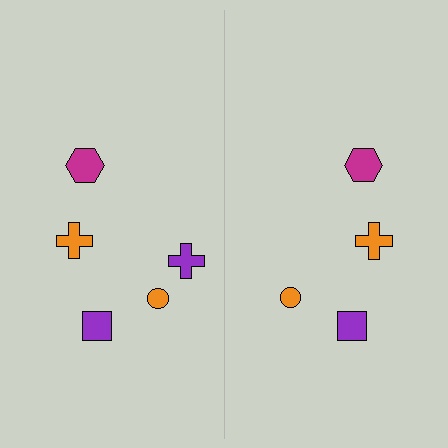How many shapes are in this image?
There are 9 shapes in this image.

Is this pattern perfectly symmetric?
No, the pattern is not perfectly symmetric. A purple cross is missing from the right side.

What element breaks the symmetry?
A purple cross is missing from the right side.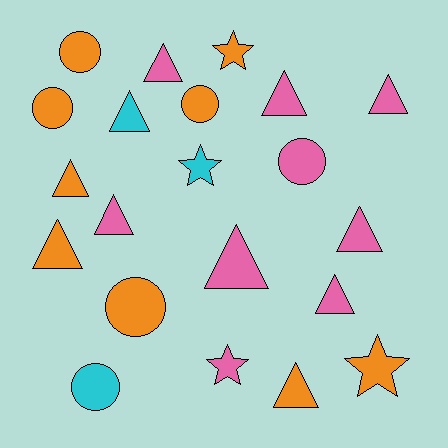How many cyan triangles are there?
There is 1 cyan triangle.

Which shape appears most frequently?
Triangle, with 11 objects.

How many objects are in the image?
There are 21 objects.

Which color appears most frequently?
Pink, with 9 objects.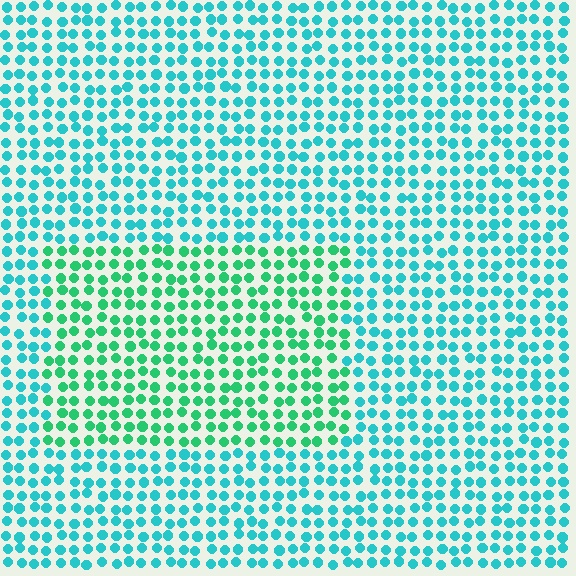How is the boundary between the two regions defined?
The boundary is defined purely by a slight shift in hue (about 34 degrees). Spacing, size, and orientation are identical on both sides.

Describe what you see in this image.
The image is filled with small cyan elements in a uniform arrangement. A rectangle-shaped region is visible where the elements are tinted to a slightly different hue, forming a subtle color boundary.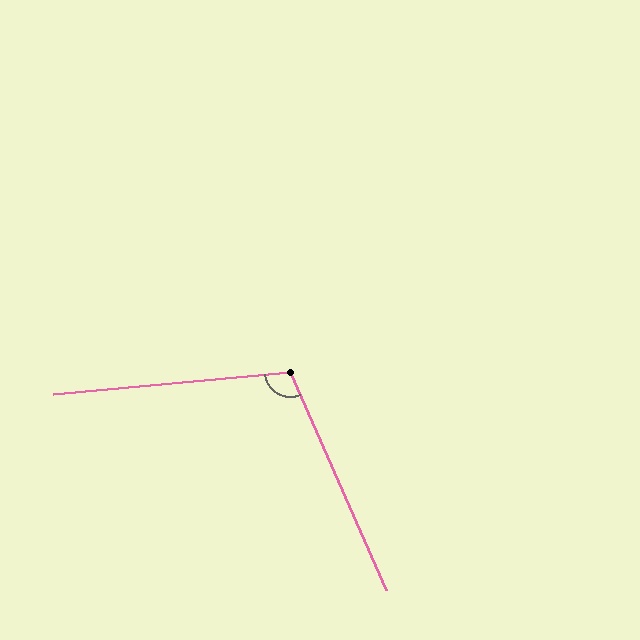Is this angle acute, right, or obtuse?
It is obtuse.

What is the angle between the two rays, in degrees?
Approximately 108 degrees.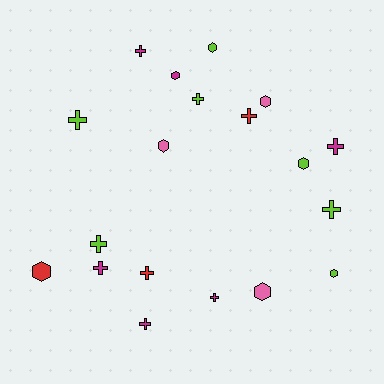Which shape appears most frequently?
Cross, with 11 objects.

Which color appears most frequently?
Lime, with 7 objects.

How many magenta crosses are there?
There are 5 magenta crosses.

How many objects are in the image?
There are 19 objects.